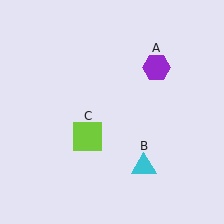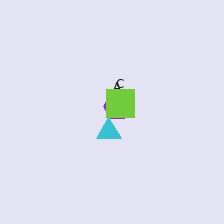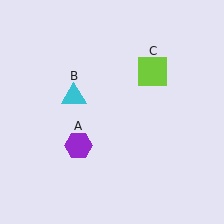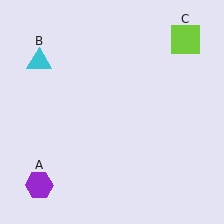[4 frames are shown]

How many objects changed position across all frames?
3 objects changed position: purple hexagon (object A), cyan triangle (object B), lime square (object C).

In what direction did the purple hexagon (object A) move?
The purple hexagon (object A) moved down and to the left.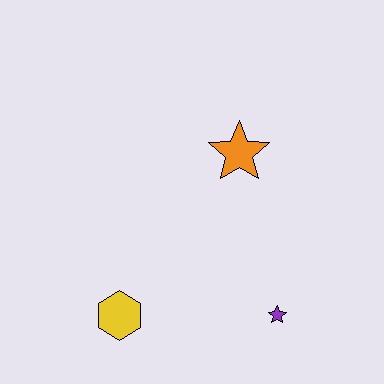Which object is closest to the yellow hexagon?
The purple star is closest to the yellow hexagon.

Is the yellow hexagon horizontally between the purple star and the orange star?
No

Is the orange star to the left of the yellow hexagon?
No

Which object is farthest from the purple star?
The orange star is farthest from the purple star.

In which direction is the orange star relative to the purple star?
The orange star is above the purple star.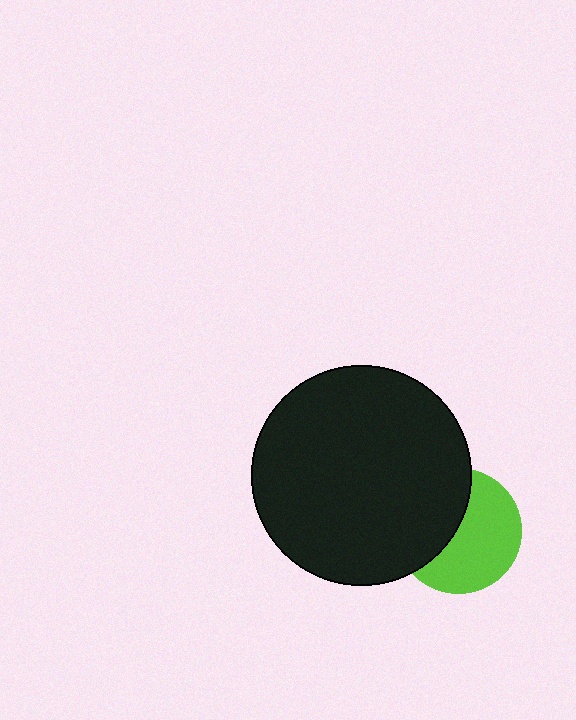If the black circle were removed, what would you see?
You would see the complete lime circle.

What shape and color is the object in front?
The object in front is a black circle.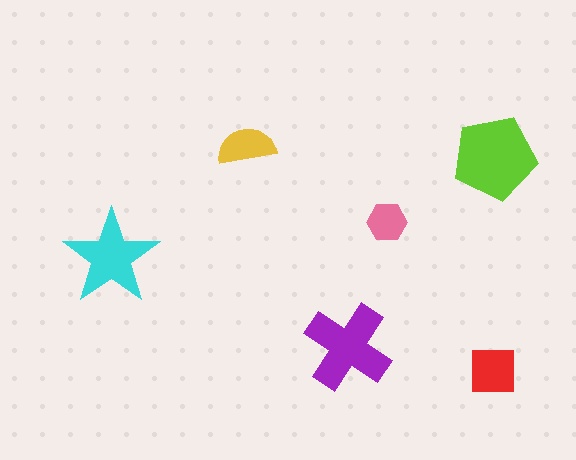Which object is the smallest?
The pink hexagon.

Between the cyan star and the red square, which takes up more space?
The cyan star.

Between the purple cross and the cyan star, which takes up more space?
The purple cross.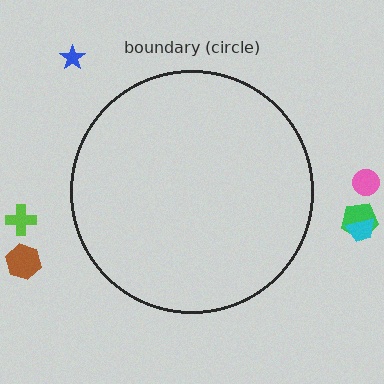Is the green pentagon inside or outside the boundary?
Outside.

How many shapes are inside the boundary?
0 inside, 6 outside.